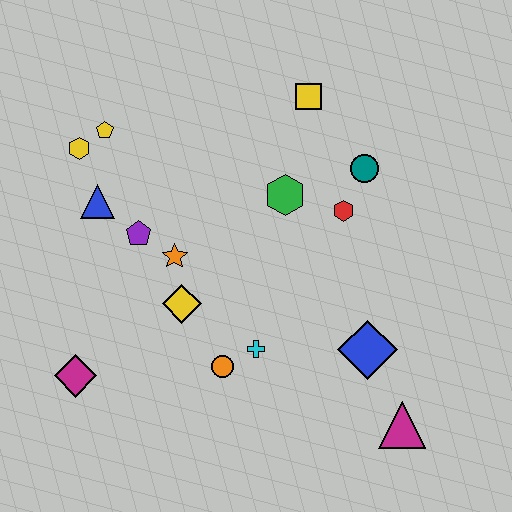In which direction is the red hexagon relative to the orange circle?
The red hexagon is above the orange circle.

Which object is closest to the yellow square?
The teal circle is closest to the yellow square.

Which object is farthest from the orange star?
The magenta triangle is farthest from the orange star.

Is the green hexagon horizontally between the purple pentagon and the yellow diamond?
No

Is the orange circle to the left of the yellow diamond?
No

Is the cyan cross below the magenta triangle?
No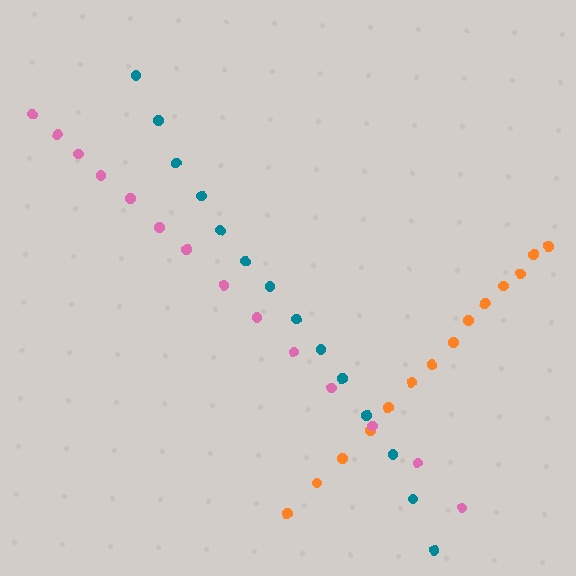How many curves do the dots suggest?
There are 3 distinct paths.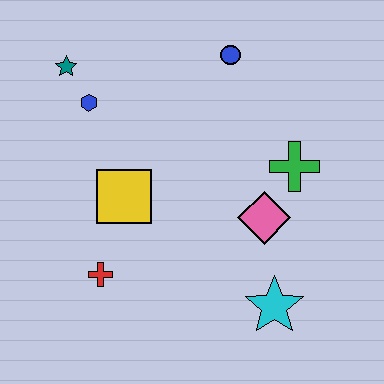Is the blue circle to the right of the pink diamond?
No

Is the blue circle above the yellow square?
Yes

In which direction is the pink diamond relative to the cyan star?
The pink diamond is above the cyan star.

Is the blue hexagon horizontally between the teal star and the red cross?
Yes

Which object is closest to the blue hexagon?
The teal star is closest to the blue hexagon.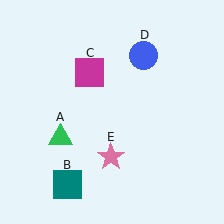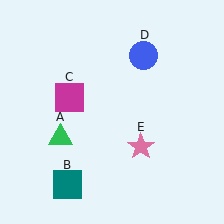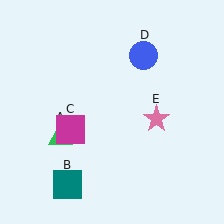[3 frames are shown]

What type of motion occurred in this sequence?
The magenta square (object C), pink star (object E) rotated counterclockwise around the center of the scene.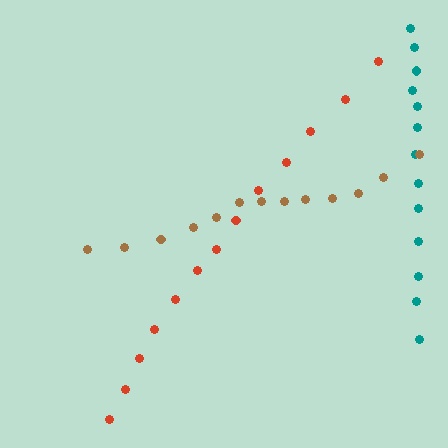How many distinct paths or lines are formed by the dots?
There are 3 distinct paths.